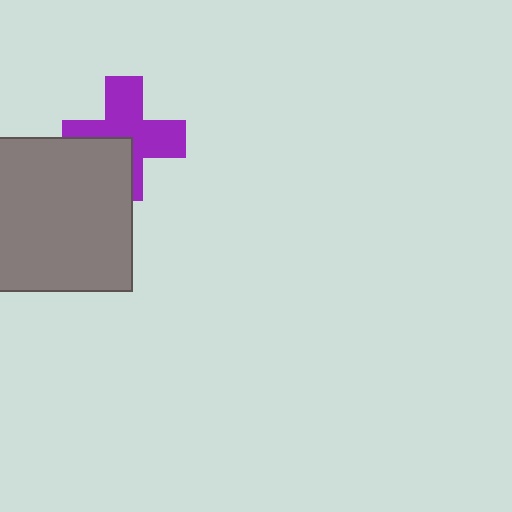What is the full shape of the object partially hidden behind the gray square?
The partially hidden object is a purple cross.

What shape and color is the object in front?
The object in front is a gray square.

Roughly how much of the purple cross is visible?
Most of it is visible (roughly 67%).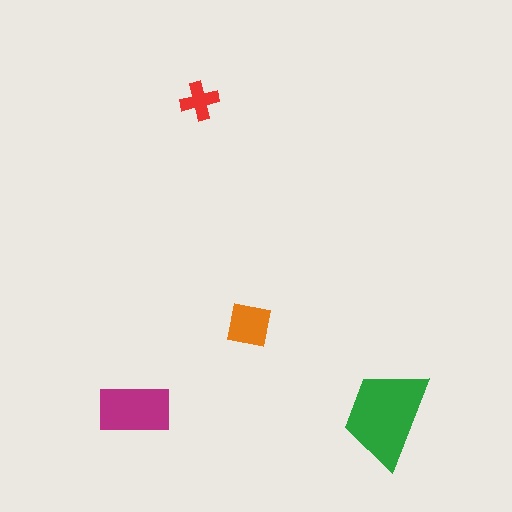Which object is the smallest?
The red cross.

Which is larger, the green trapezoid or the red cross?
The green trapezoid.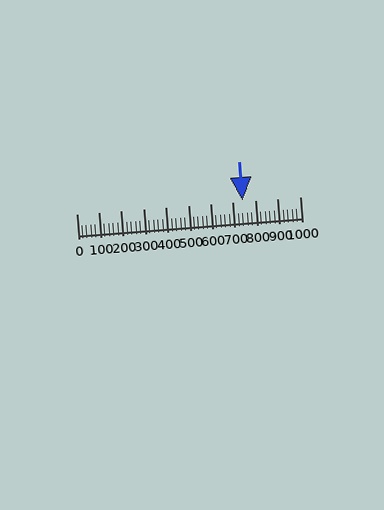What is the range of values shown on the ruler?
The ruler shows values from 0 to 1000.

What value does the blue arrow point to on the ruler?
The blue arrow points to approximately 745.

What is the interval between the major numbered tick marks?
The major tick marks are spaced 100 units apart.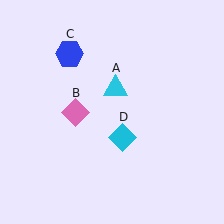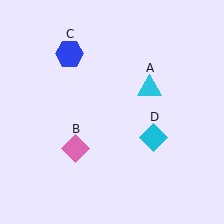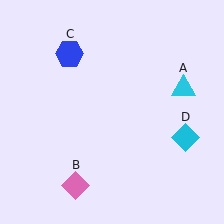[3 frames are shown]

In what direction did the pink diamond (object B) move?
The pink diamond (object B) moved down.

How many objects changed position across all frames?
3 objects changed position: cyan triangle (object A), pink diamond (object B), cyan diamond (object D).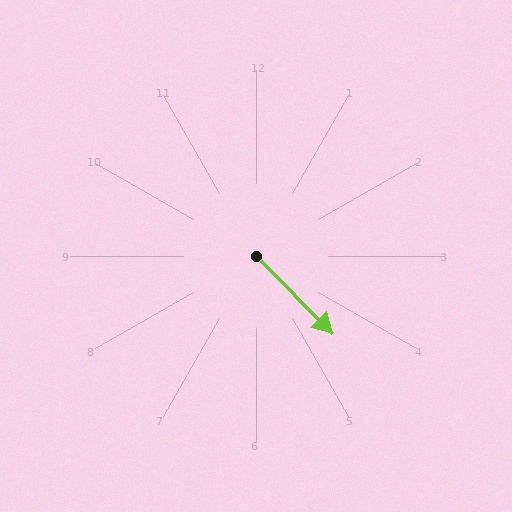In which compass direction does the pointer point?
Southeast.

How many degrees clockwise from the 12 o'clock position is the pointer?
Approximately 135 degrees.